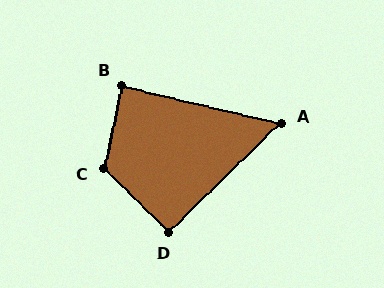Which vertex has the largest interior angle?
C, at approximately 123 degrees.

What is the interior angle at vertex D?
Approximately 91 degrees (approximately right).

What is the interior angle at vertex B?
Approximately 89 degrees (approximately right).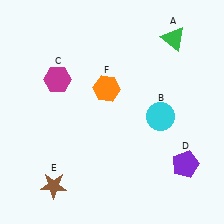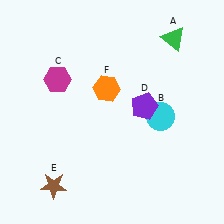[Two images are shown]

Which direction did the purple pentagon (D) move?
The purple pentagon (D) moved up.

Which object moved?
The purple pentagon (D) moved up.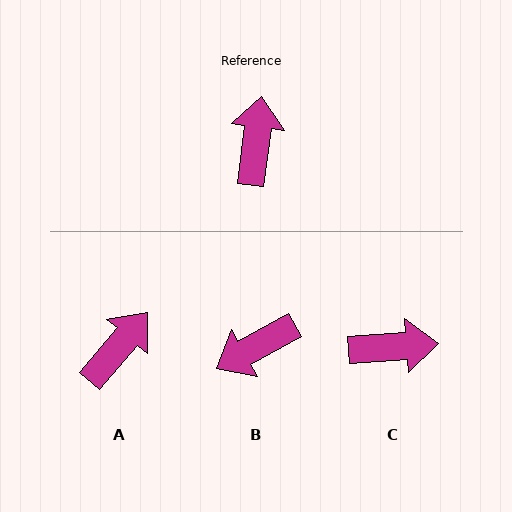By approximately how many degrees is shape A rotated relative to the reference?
Approximately 33 degrees clockwise.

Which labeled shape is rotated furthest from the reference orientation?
B, about 126 degrees away.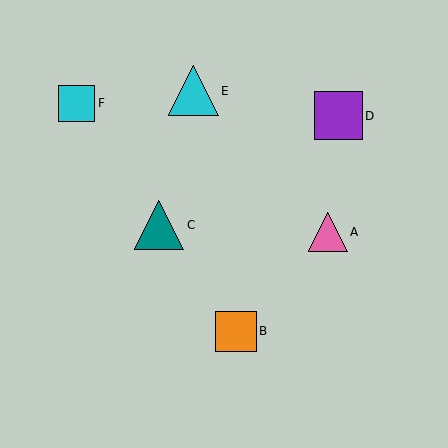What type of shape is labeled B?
Shape B is an orange square.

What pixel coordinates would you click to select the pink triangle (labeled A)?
Click at (328, 232) to select the pink triangle A.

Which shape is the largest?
The cyan triangle (labeled E) is the largest.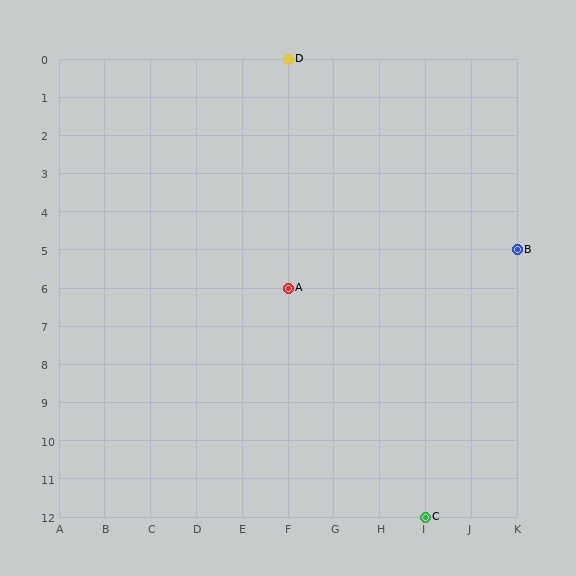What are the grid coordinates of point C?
Point C is at grid coordinates (I, 12).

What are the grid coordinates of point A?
Point A is at grid coordinates (F, 6).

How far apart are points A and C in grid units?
Points A and C are 3 columns and 6 rows apart (about 6.7 grid units diagonally).